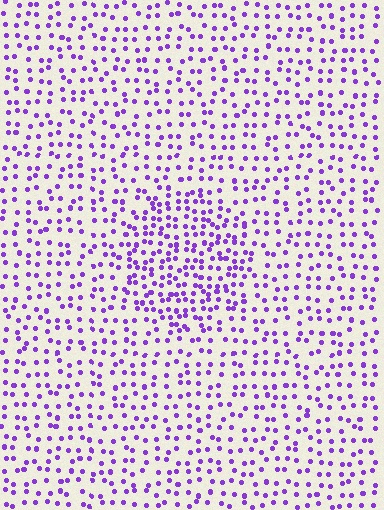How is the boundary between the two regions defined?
The boundary is defined by a change in element density (approximately 1.7x ratio). All elements are the same color, size, and shape.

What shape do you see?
I see a circle.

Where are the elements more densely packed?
The elements are more densely packed inside the circle boundary.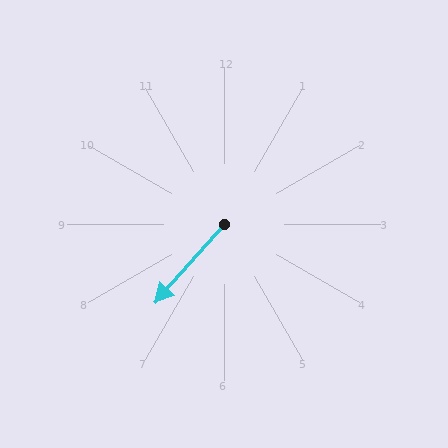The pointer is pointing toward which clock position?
Roughly 7 o'clock.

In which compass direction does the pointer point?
Southwest.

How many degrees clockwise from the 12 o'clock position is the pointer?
Approximately 222 degrees.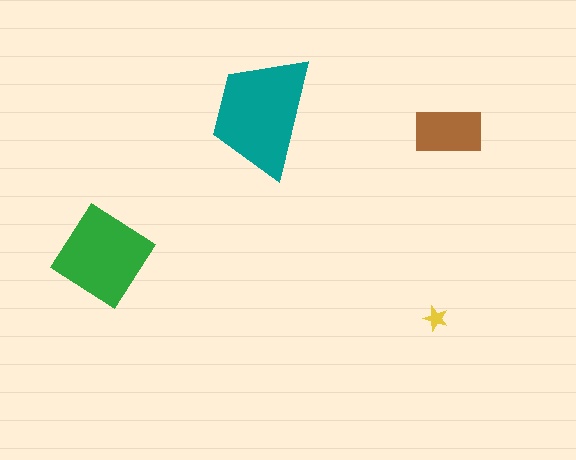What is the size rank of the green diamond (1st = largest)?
2nd.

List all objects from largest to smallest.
The teal trapezoid, the green diamond, the brown rectangle, the yellow star.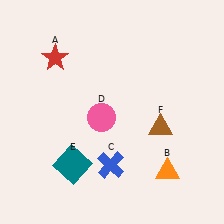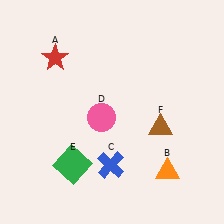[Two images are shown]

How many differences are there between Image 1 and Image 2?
There is 1 difference between the two images.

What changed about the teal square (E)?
In Image 1, E is teal. In Image 2, it changed to green.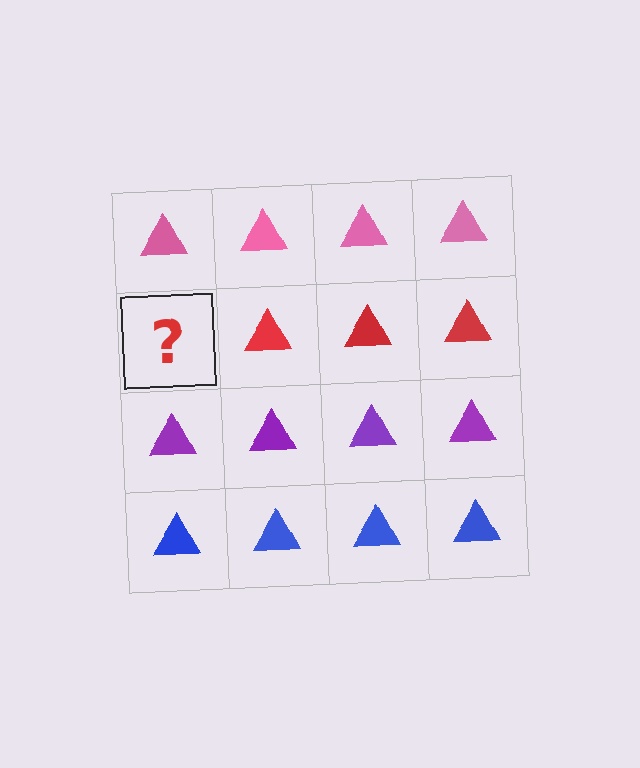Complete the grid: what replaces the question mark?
The question mark should be replaced with a red triangle.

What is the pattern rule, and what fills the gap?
The rule is that each row has a consistent color. The gap should be filled with a red triangle.